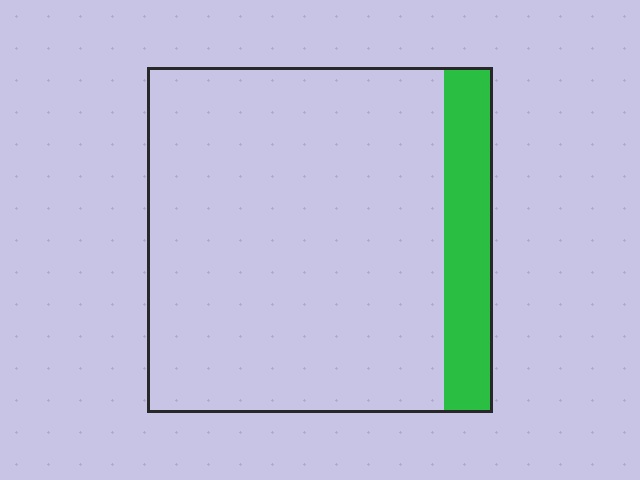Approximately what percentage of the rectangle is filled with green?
Approximately 15%.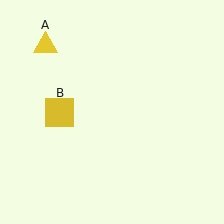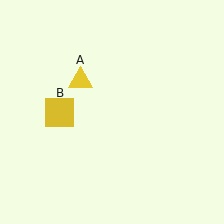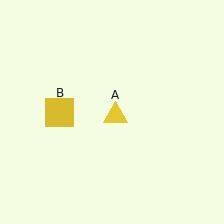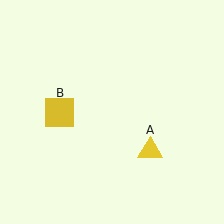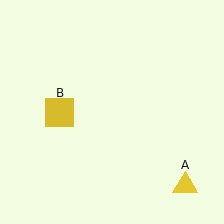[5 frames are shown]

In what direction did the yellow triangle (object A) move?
The yellow triangle (object A) moved down and to the right.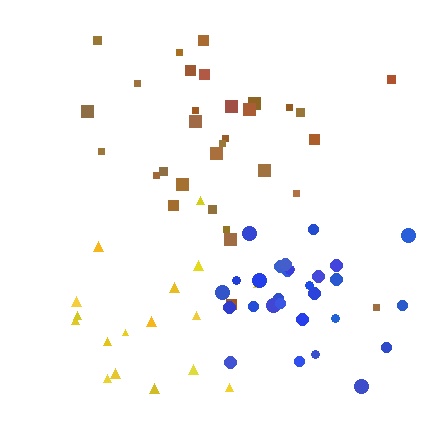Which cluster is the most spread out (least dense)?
Yellow.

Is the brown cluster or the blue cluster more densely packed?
Blue.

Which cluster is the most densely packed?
Blue.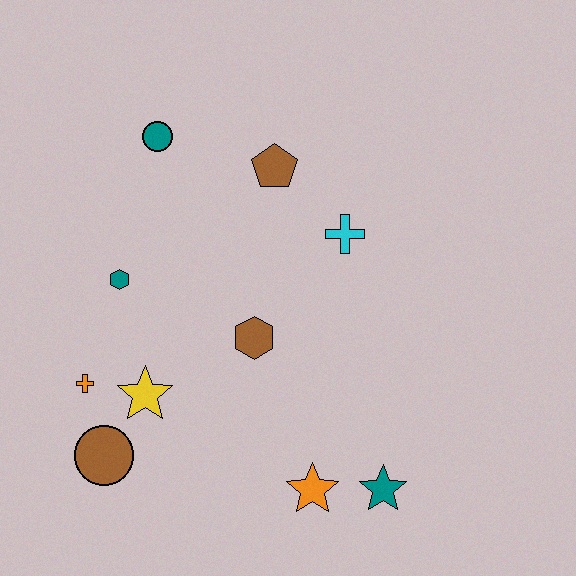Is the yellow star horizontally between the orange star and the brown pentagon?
No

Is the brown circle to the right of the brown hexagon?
No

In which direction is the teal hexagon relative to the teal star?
The teal hexagon is to the left of the teal star.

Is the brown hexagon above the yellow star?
Yes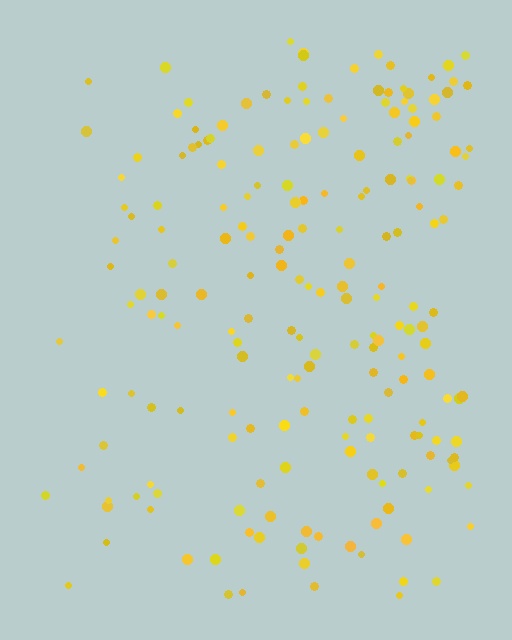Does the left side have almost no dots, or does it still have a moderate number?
Still a moderate number, just noticeably fewer than the right.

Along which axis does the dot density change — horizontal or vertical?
Horizontal.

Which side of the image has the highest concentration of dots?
The right.